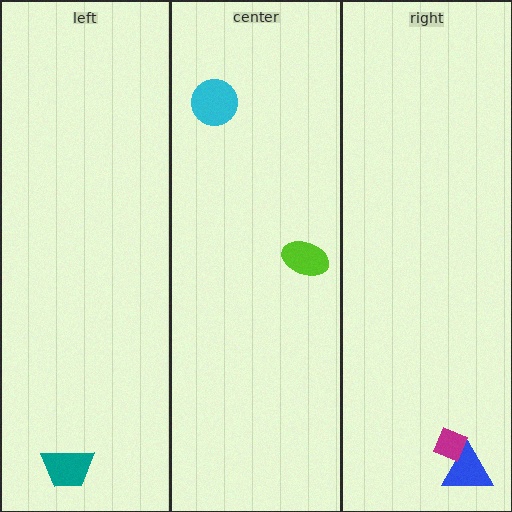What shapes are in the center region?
The lime ellipse, the cyan circle.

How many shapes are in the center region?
2.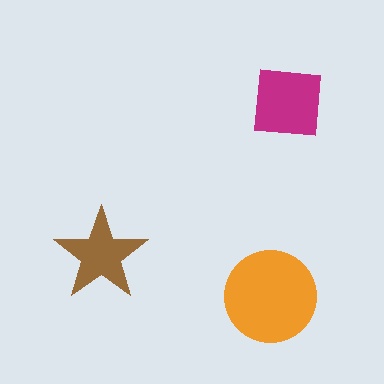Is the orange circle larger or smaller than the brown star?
Larger.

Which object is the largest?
The orange circle.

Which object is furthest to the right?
The magenta square is rightmost.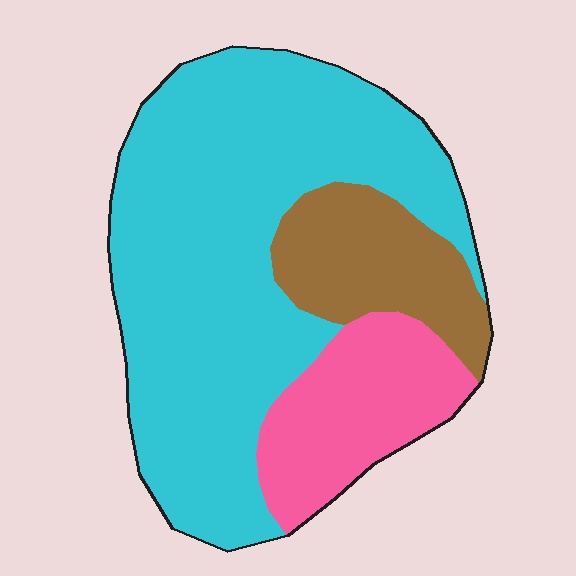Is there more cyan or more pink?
Cyan.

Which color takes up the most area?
Cyan, at roughly 65%.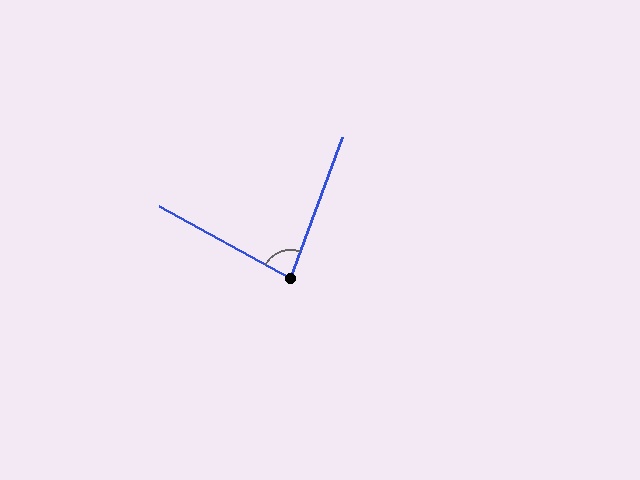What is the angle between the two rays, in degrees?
Approximately 81 degrees.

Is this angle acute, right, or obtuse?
It is acute.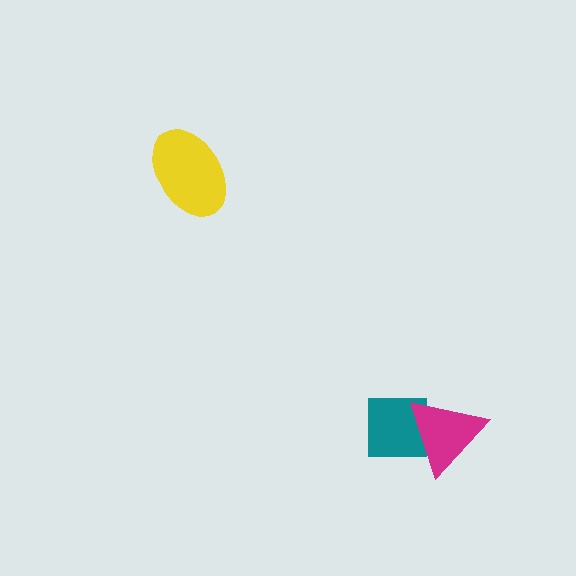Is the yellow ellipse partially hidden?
No, no other shape covers it.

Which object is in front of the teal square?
The magenta triangle is in front of the teal square.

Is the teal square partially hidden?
Yes, it is partially covered by another shape.